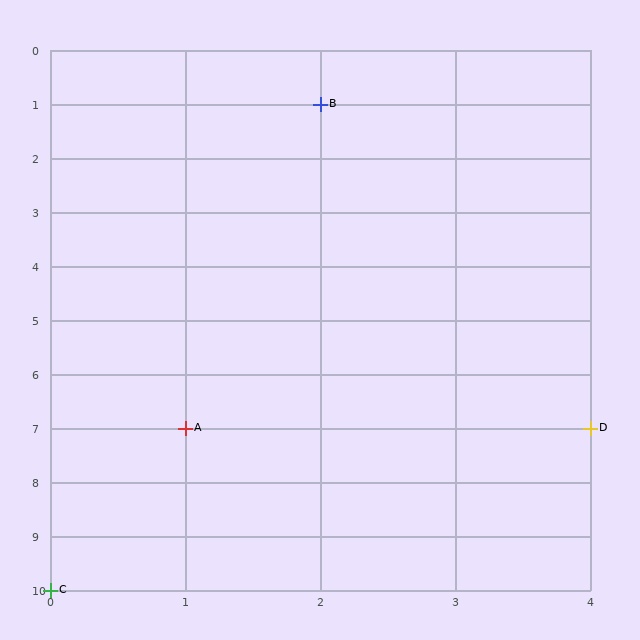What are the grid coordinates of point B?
Point B is at grid coordinates (2, 1).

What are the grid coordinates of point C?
Point C is at grid coordinates (0, 10).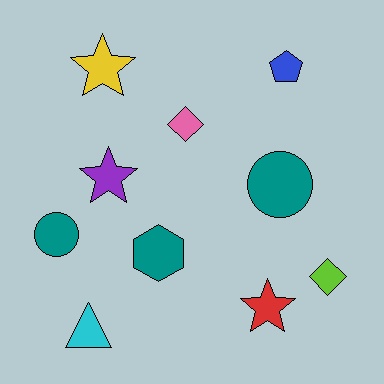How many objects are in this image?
There are 10 objects.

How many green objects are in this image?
There are no green objects.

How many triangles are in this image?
There is 1 triangle.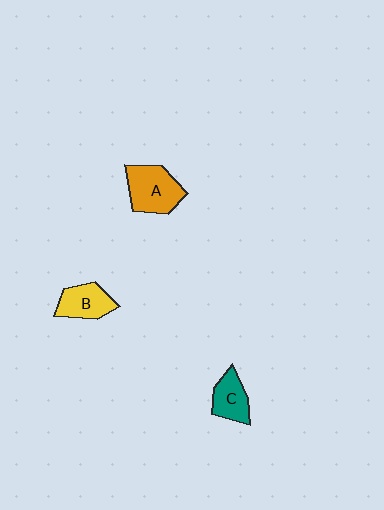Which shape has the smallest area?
Shape C (teal).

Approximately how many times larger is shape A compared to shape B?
Approximately 1.4 times.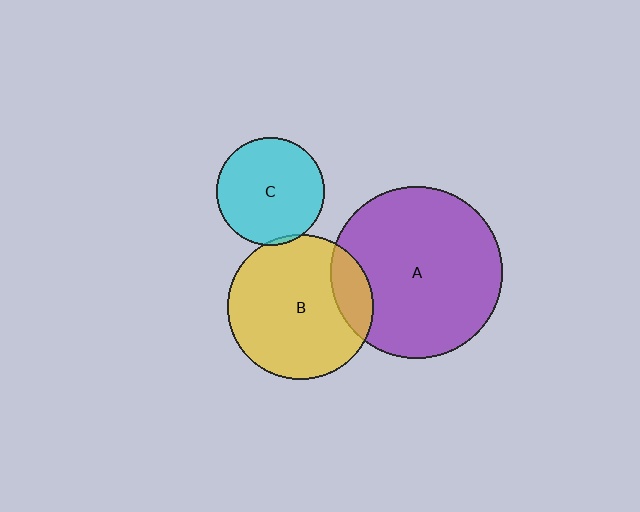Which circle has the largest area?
Circle A (purple).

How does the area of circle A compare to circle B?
Approximately 1.4 times.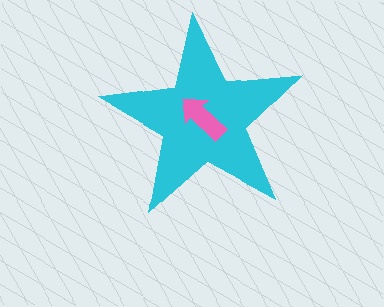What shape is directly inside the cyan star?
The pink arrow.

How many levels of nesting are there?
2.